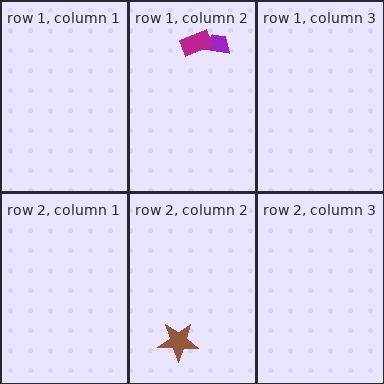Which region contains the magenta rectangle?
The row 1, column 2 region.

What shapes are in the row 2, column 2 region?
The brown star.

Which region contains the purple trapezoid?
The row 1, column 2 region.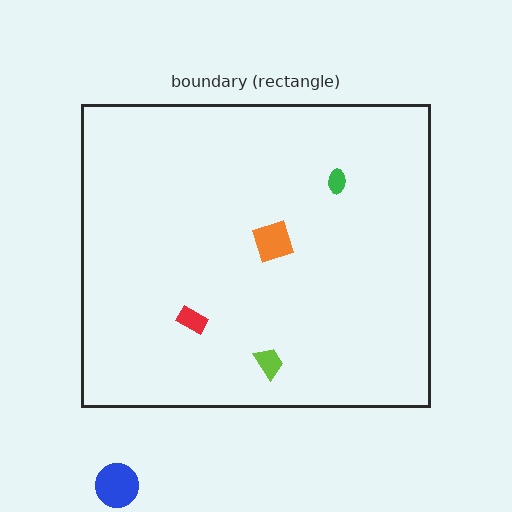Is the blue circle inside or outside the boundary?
Outside.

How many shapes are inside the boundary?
4 inside, 1 outside.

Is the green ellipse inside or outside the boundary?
Inside.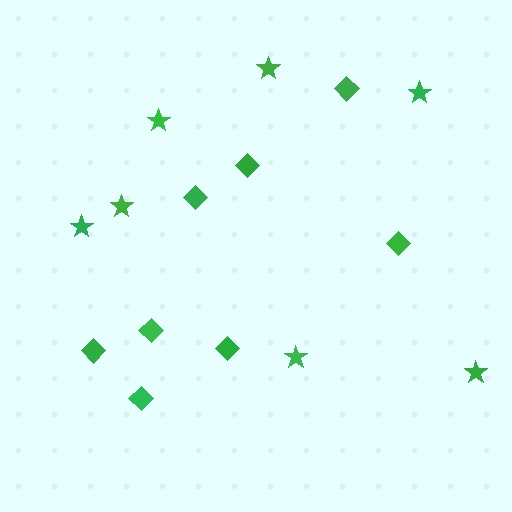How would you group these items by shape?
There are 2 groups: one group of stars (7) and one group of diamonds (8).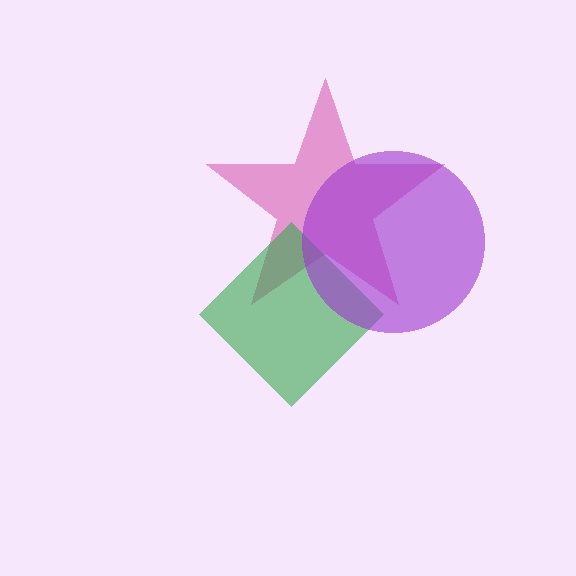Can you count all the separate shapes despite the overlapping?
Yes, there are 3 separate shapes.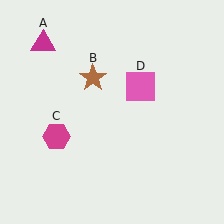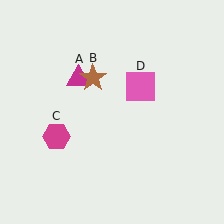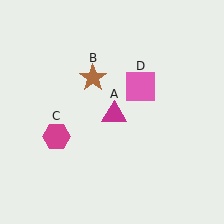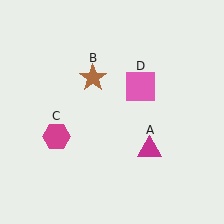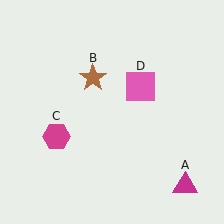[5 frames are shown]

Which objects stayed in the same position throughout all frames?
Brown star (object B) and magenta hexagon (object C) and pink square (object D) remained stationary.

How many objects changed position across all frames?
1 object changed position: magenta triangle (object A).